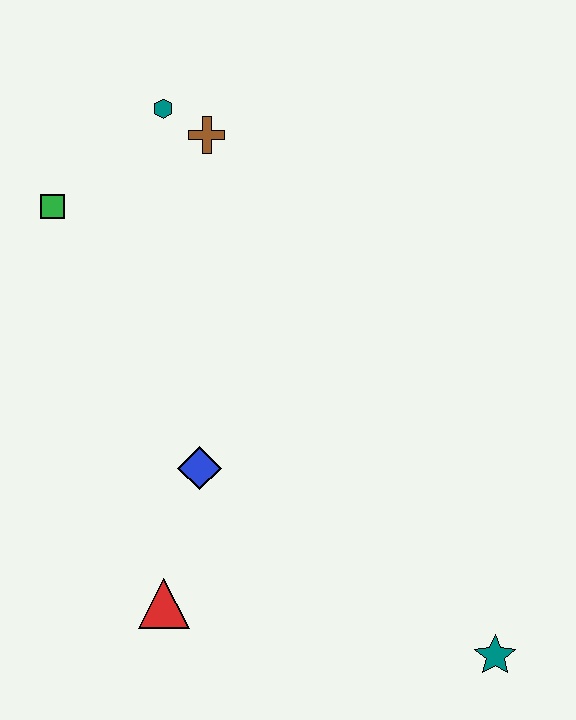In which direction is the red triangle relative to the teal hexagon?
The red triangle is below the teal hexagon.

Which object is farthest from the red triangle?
The teal hexagon is farthest from the red triangle.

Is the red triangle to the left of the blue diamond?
Yes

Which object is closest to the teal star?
The red triangle is closest to the teal star.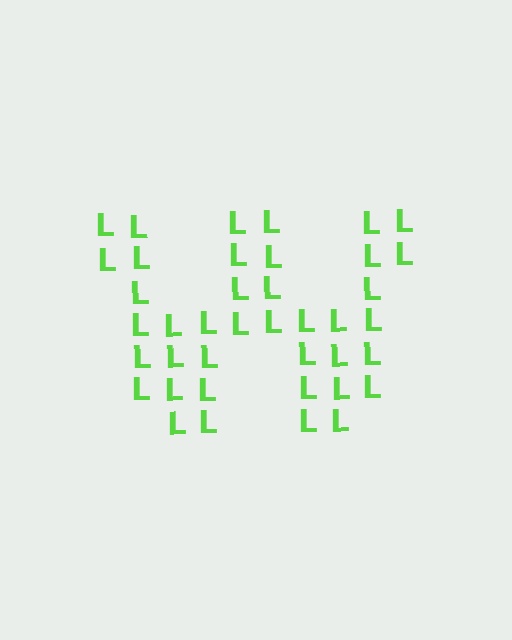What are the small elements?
The small elements are letter L's.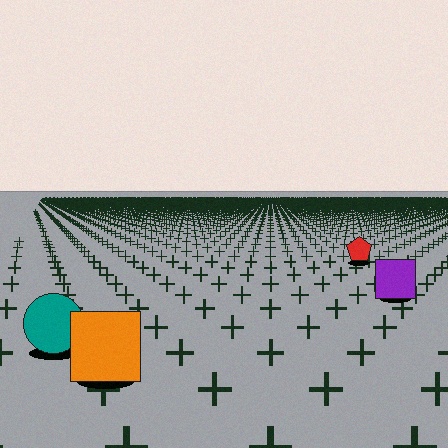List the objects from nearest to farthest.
From nearest to farthest: the orange square, the teal circle, the purple square, the red pentagon.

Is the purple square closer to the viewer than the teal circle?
No. The teal circle is closer — you can tell from the texture gradient: the ground texture is coarser near it.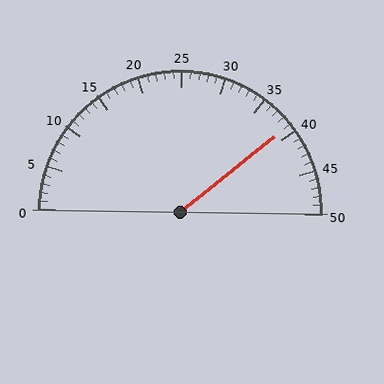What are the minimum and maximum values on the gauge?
The gauge ranges from 0 to 50.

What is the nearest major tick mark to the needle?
The nearest major tick mark is 40.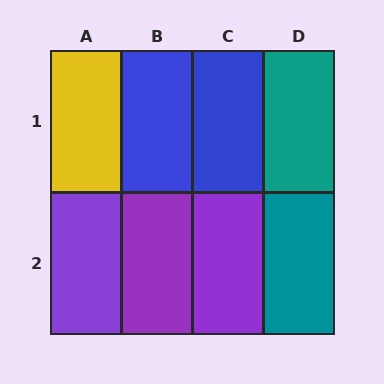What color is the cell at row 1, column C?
Blue.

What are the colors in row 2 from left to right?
Purple, purple, purple, teal.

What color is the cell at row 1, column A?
Yellow.